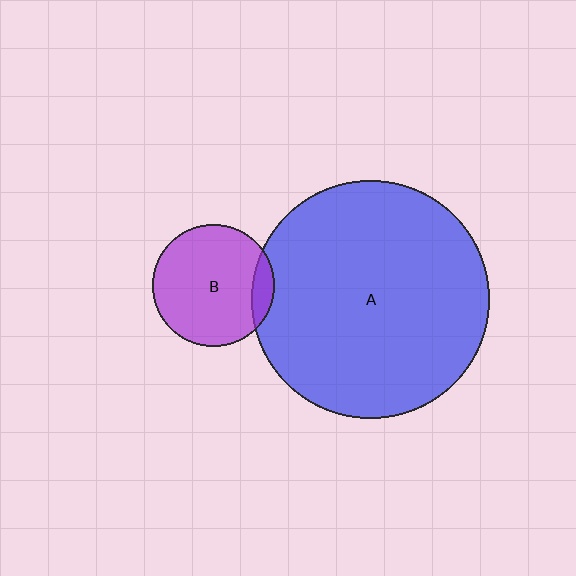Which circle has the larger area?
Circle A (blue).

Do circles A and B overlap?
Yes.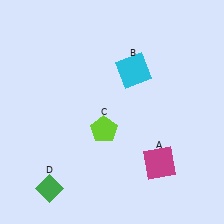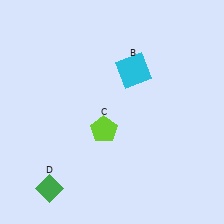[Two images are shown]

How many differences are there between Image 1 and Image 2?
There is 1 difference between the two images.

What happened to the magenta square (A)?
The magenta square (A) was removed in Image 2. It was in the bottom-right area of Image 1.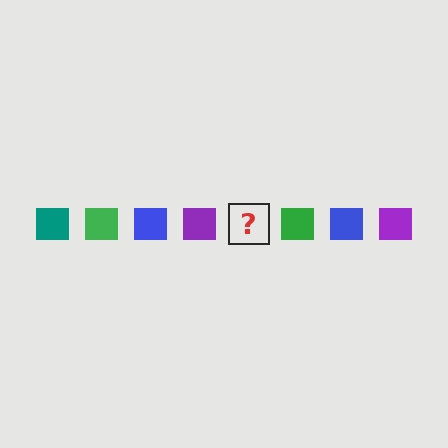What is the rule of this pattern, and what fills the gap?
The rule is that the pattern cycles through teal, green, blue, purple squares. The gap should be filled with a teal square.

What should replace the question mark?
The question mark should be replaced with a teal square.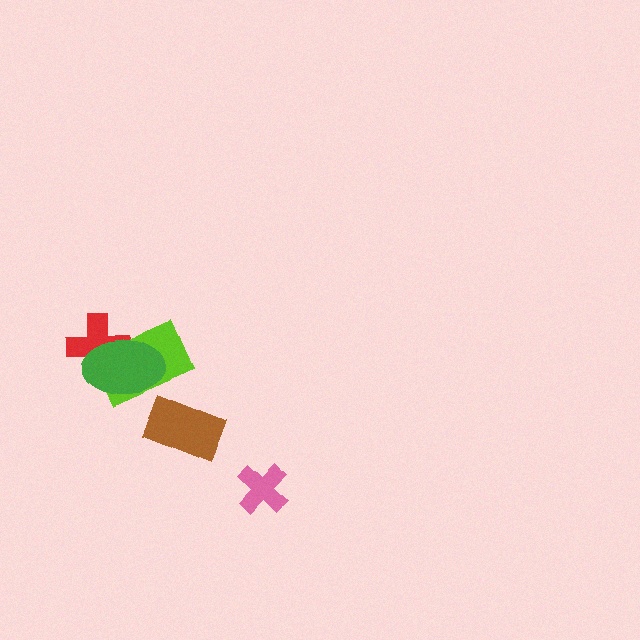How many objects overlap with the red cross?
2 objects overlap with the red cross.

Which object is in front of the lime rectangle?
The green ellipse is in front of the lime rectangle.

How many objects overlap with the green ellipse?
2 objects overlap with the green ellipse.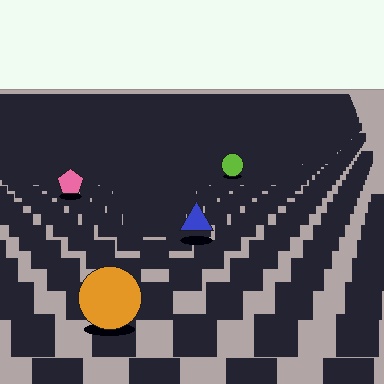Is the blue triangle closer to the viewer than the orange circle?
No. The orange circle is closer — you can tell from the texture gradient: the ground texture is coarser near it.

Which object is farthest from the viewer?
The lime circle is farthest from the viewer. It appears smaller and the ground texture around it is denser.